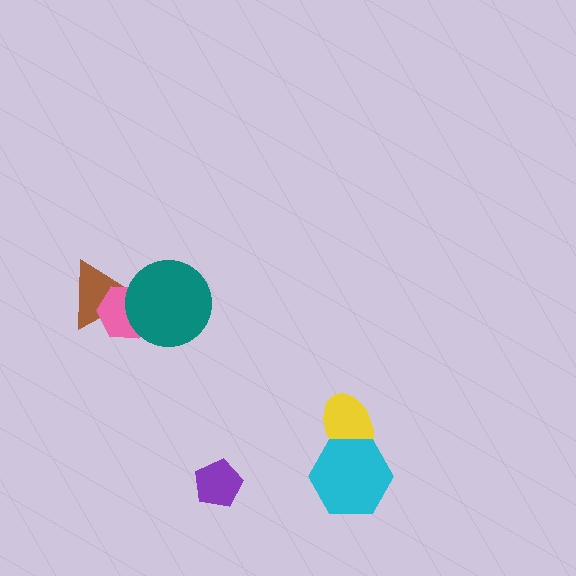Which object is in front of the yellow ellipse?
The cyan hexagon is in front of the yellow ellipse.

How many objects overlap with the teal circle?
2 objects overlap with the teal circle.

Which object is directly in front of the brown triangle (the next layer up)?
The pink hexagon is directly in front of the brown triangle.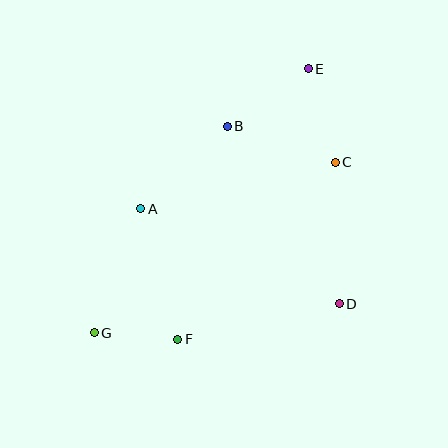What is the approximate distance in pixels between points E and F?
The distance between E and F is approximately 300 pixels.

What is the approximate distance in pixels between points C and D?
The distance between C and D is approximately 141 pixels.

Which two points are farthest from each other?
Points E and G are farthest from each other.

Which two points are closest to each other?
Points F and G are closest to each other.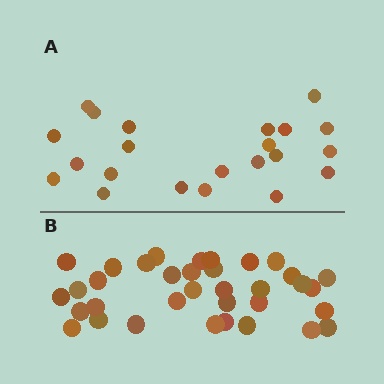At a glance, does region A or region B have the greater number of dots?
Region B (the bottom region) has more dots.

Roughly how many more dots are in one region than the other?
Region B has approximately 15 more dots than region A.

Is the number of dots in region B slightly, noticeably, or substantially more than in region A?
Region B has substantially more. The ratio is roughly 1.6 to 1.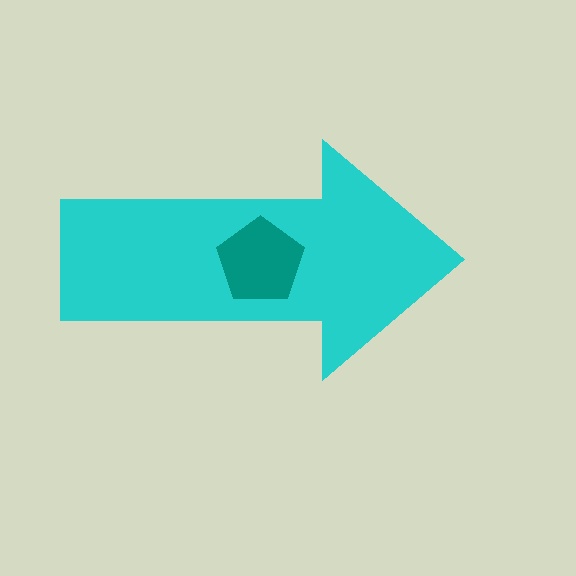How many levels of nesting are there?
2.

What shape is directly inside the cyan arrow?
The teal pentagon.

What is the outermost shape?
The cyan arrow.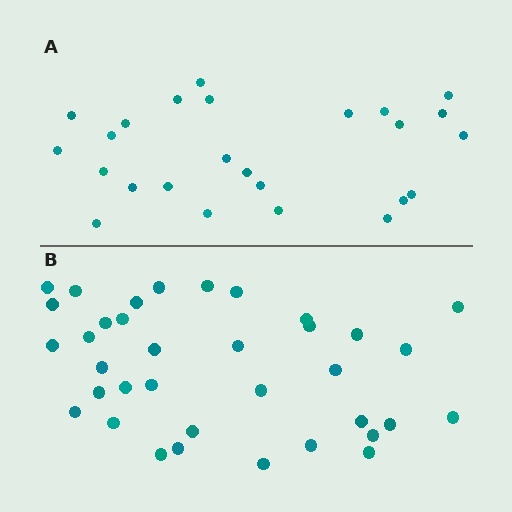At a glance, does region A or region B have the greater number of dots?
Region B (the bottom region) has more dots.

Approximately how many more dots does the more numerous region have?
Region B has roughly 12 or so more dots than region A.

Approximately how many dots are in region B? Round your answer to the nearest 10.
About 40 dots. (The exact count is 36, which rounds to 40.)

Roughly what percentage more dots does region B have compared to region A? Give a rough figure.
About 45% more.